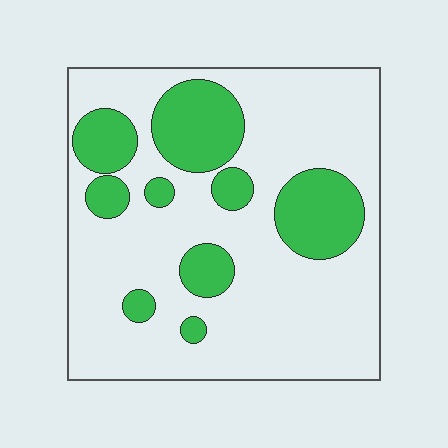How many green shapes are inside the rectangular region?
9.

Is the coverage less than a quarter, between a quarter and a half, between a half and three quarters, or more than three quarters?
Less than a quarter.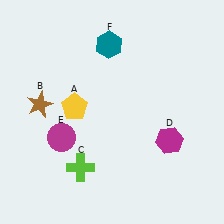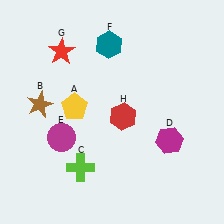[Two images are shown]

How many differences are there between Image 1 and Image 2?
There are 2 differences between the two images.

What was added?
A red star (G), a red hexagon (H) were added in Image 2.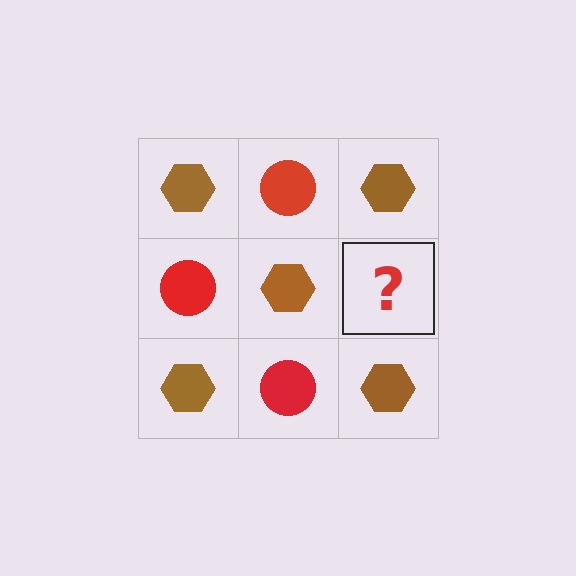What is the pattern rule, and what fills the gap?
The rule is that it alternates brown hexagon and red circle in a checkerboard pattern. The gap should be filled with a red circle.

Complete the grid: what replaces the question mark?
The question mark should be replaced with a red circle.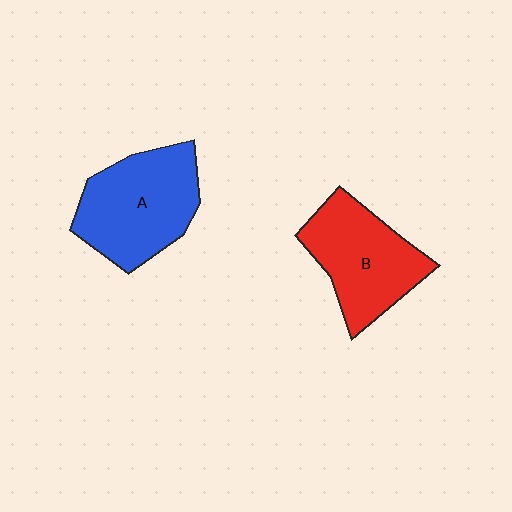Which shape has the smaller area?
Shape B (red).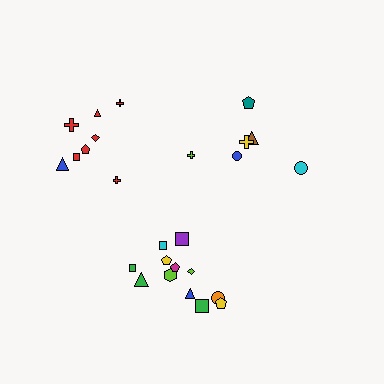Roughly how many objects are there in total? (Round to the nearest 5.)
Roughly 25 objects in total.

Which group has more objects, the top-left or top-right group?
The top-left group.